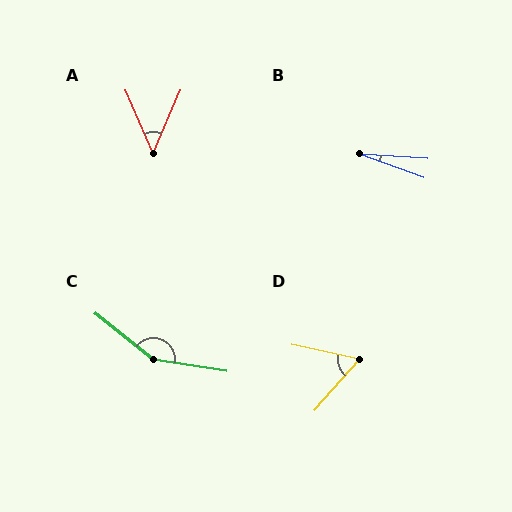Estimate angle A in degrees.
Approximately 47 degrees.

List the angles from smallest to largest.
B (16°), A (47°), D (61°), C (150°).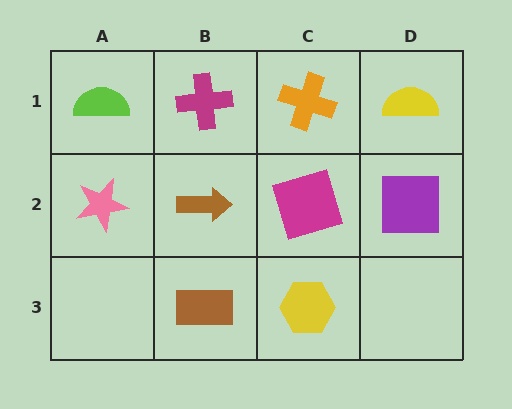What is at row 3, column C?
A yellow hexagon.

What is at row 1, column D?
A yellow semicircle.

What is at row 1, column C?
An orange cross.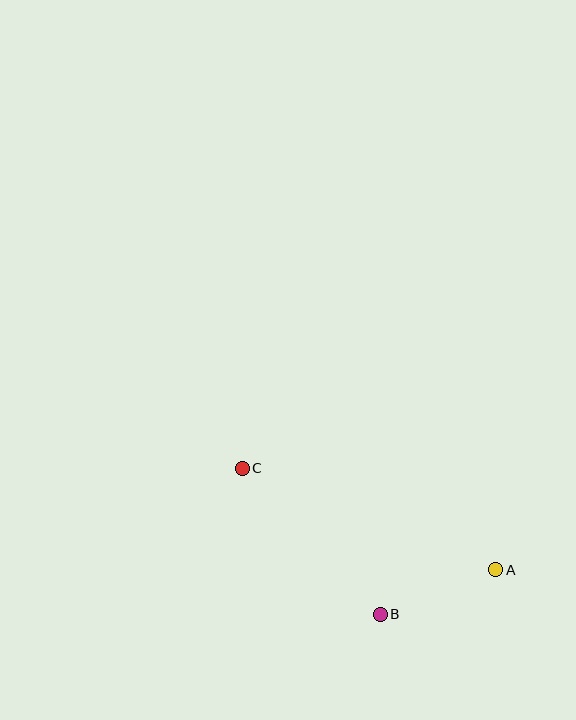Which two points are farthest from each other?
Points A and C are farthest from each other.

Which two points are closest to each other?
Points A and B are closest to each other.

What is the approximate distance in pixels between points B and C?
The distance between B and C is approximately 201 pixels.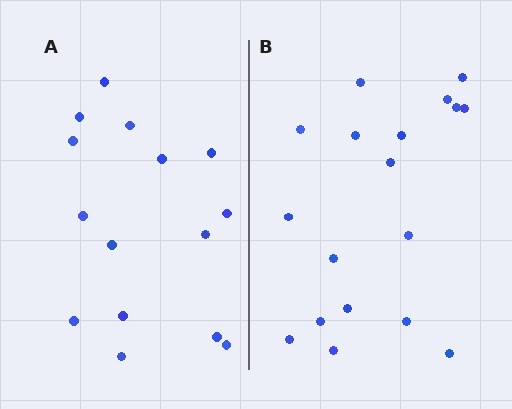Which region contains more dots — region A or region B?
Region B (the right region) has more dots.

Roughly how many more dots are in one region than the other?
Region B has just a few more — roughly 2 or 3 more dots than region A.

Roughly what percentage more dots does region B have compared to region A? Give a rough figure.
About 20% more.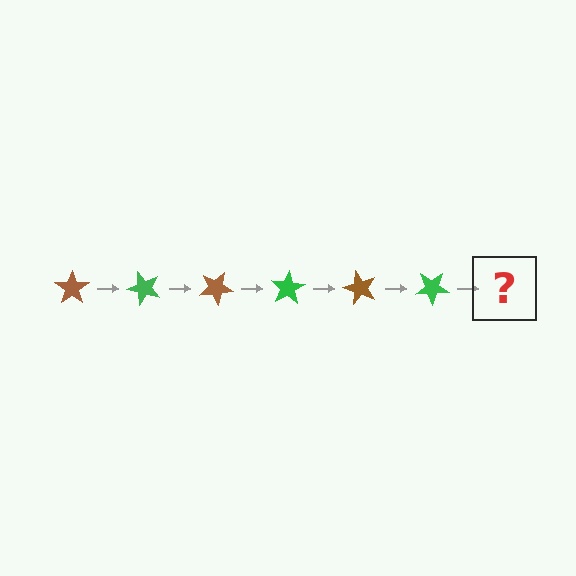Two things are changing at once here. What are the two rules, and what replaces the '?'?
The two rules are that it rotates 50 degrees each step and the color cycles through brown and green. The '?' should be a brown star, rotated 300 degrees from the start.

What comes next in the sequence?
The next element should be a brown star, rotated 300 degrees from the start.